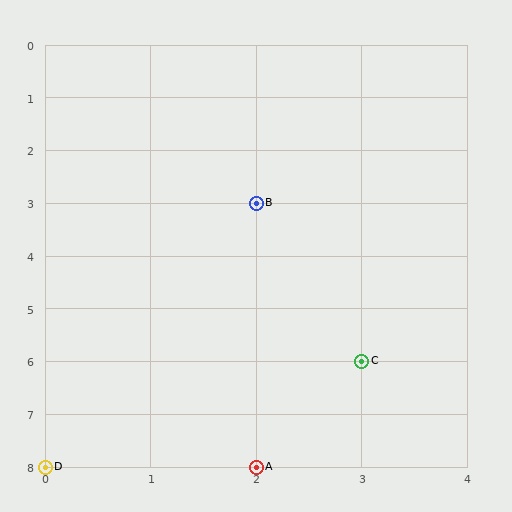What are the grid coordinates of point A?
Point A is at grid coordinates (2, 8).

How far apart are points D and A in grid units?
Points D and A are 2 columns apart.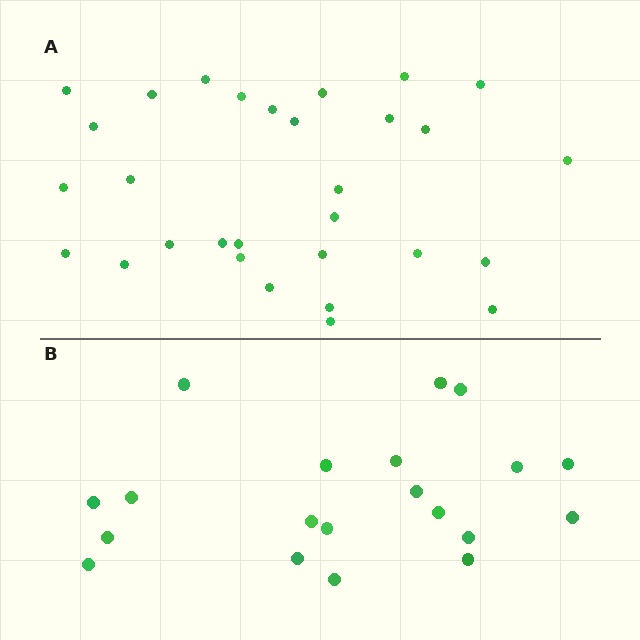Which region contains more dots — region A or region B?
Region A (the top region) has more dots.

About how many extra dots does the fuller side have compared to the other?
Region A has roughly 10 or so more dots than region B.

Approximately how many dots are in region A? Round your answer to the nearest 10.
About 30 dots.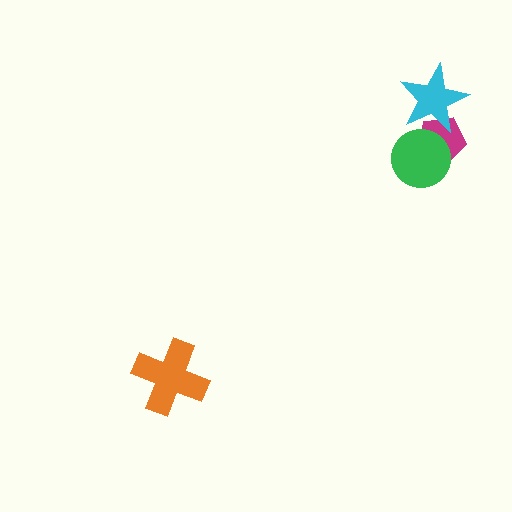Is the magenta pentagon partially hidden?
Yes, it is partially covered by another shape.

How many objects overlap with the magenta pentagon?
2 objects overlap with the magenta pentagon.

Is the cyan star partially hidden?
No, no other shape covers it.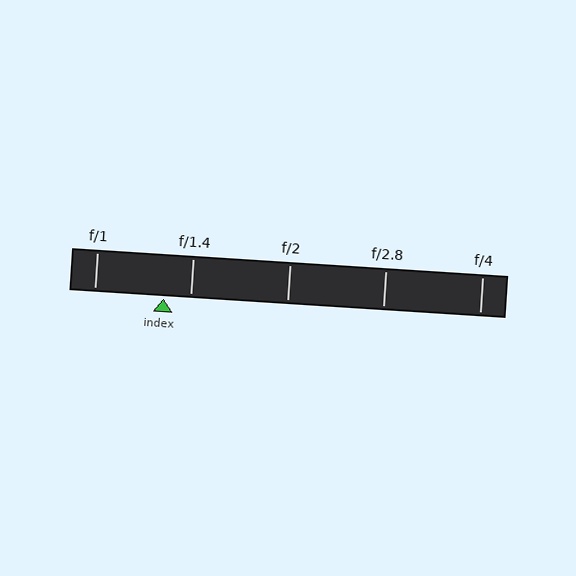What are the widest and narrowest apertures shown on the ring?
The widest aperture shown is f/1 and the narrowest is f/4.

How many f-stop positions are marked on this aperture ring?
There are 5 f-stop positions marked.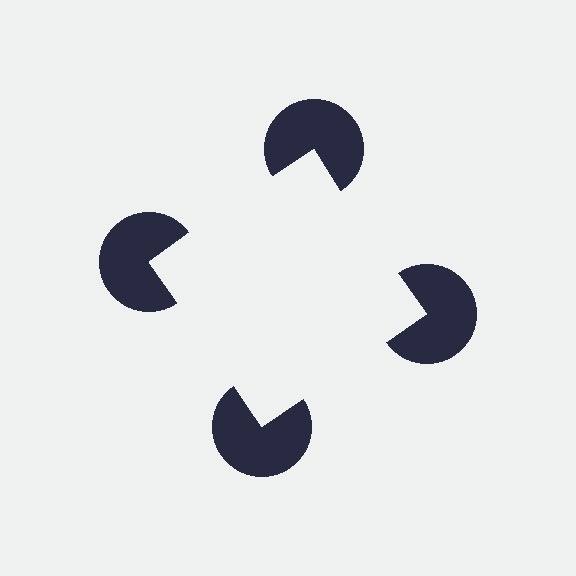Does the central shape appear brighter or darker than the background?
It typically appears slightly brighter than the background, even though no actual brightness change is drawn.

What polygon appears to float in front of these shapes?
An illusory square — its edges are inferred from the aligned wedge cuts in the pac-man discs, not physically drawn.